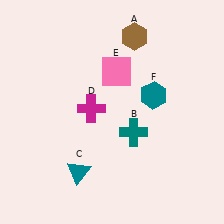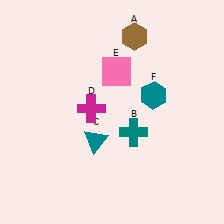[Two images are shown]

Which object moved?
The teal triangle (C) moved up.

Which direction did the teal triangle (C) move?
The teal triangle (C) moved up.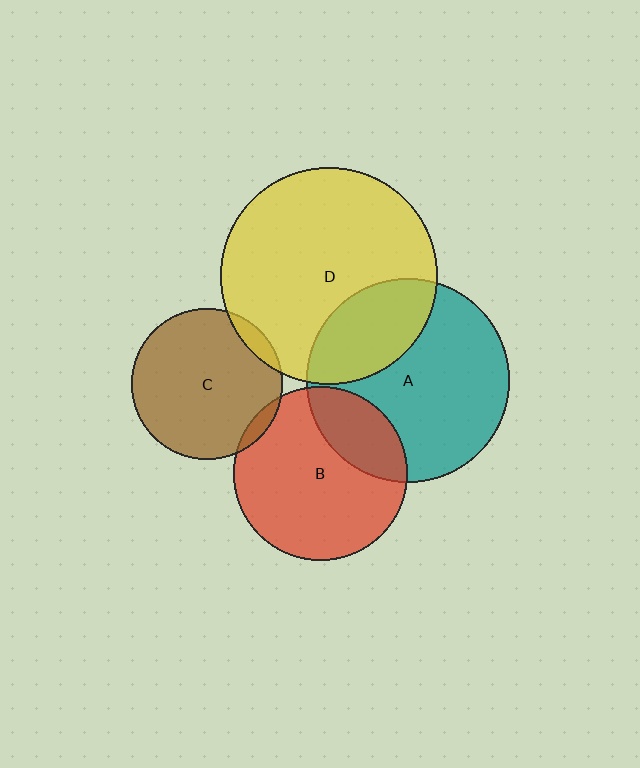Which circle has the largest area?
Circle D (yellow).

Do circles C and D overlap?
Yes.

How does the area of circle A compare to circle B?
Approximately 1.4 times.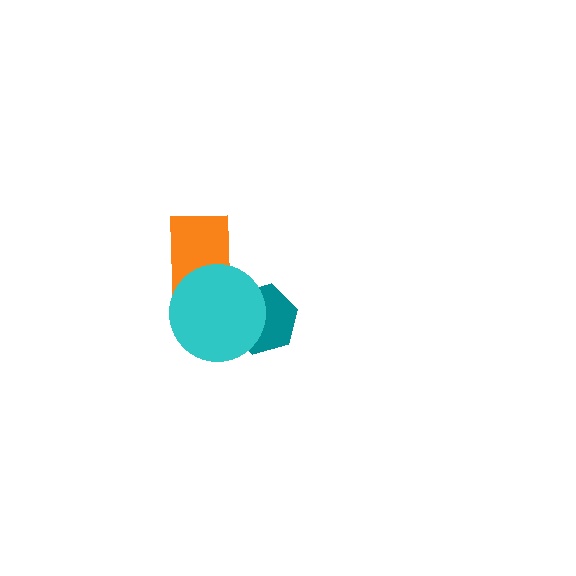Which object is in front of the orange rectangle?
The cyan circle is in front of the orange rectangle.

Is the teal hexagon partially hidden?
Yes, it is partially covered by another shape.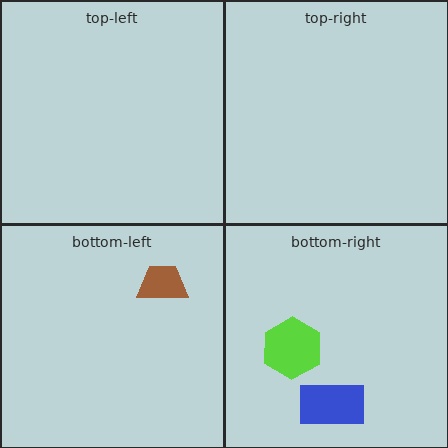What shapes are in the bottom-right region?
The lime hexagon, the blue rectangle.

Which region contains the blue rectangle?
The bottom-right region.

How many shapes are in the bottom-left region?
1.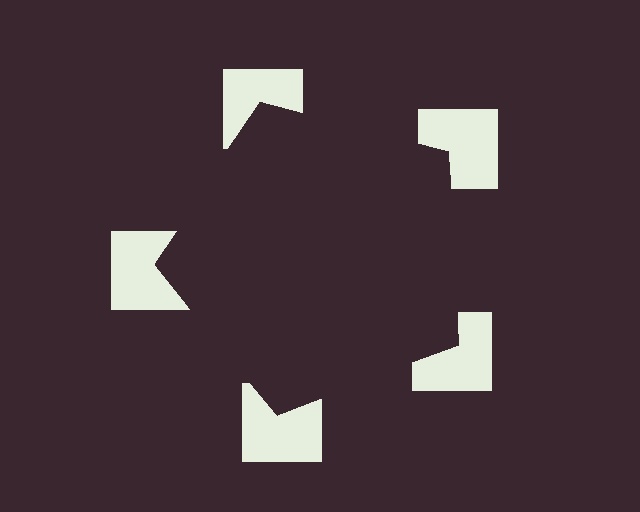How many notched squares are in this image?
There are 5 — one at each vertex of the illusory pentagon.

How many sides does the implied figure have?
5 sides.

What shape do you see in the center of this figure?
An illusory pentagon — its edges are inferred from the aligned wedge cuts in the notched squares, not physically drawn.